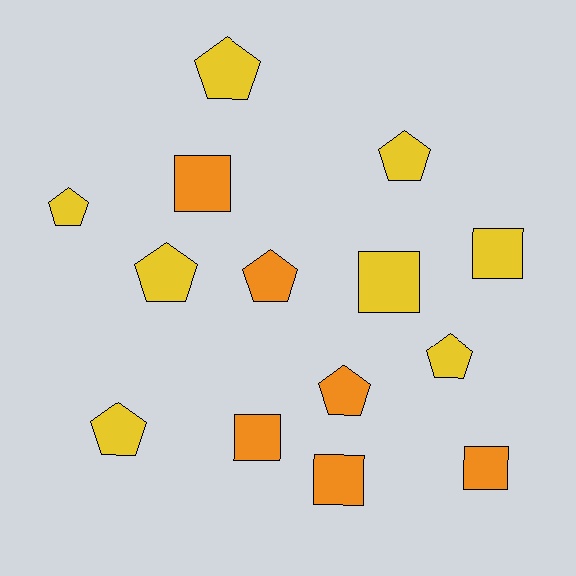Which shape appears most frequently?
Pentagon, with 8 objects.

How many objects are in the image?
There are 14 objects.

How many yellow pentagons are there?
There are 6 yellow pentagons.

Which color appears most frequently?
Yellow, with 8 objects.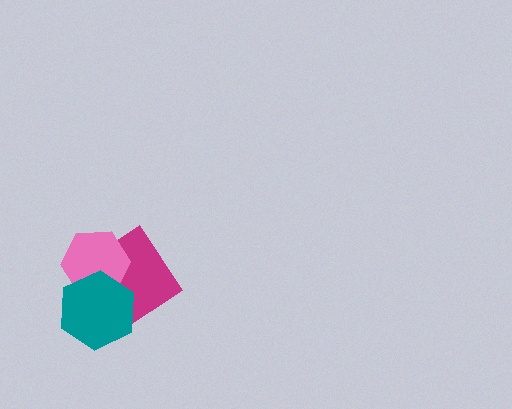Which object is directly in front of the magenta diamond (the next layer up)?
The pink hexagon is directly in front of the magenta diamond.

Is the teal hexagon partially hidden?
No, no other shape covers it.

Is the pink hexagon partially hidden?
Yes, it is partially covered by another shape.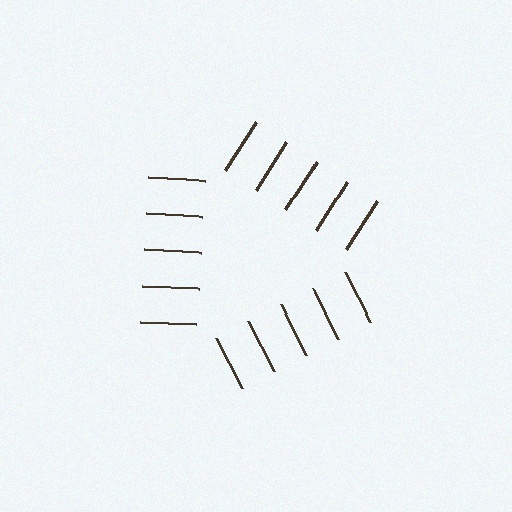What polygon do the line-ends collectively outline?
An illusory triangle — the line segments terminate on its edges but no continuous stroke is drawn.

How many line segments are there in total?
15 — 5 along each of the 3 edges.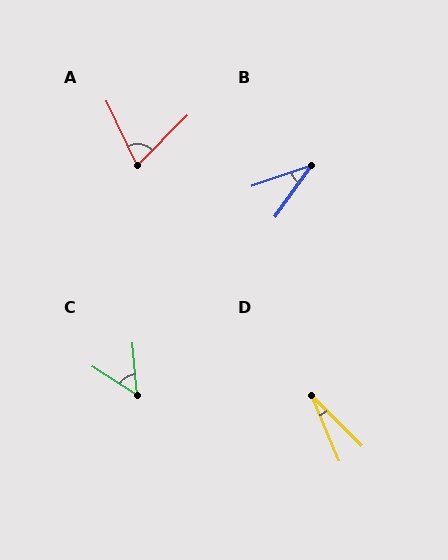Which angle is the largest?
A, at approximately 70 degrees.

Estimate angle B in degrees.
Approximately 36 degrees.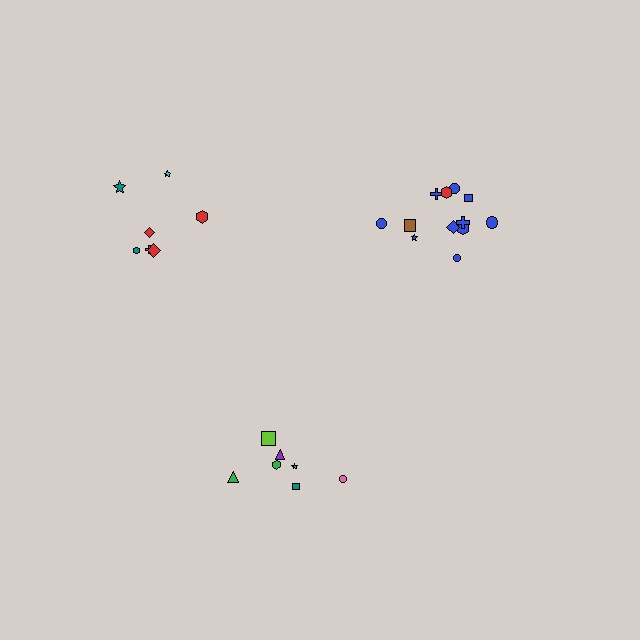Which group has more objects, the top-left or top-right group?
The top-right group.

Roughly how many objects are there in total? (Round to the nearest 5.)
Roughly 25 objects in total.